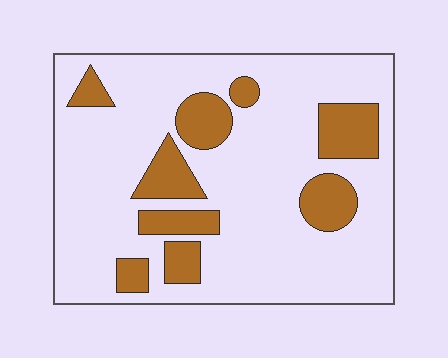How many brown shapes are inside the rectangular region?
9.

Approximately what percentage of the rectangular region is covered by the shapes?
Approximately 20%.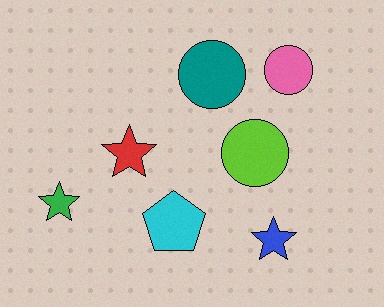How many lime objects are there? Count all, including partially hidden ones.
There is 1 lime object.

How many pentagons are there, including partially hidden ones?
There is 1 pentagon.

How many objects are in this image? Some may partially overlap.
There are 7 objects.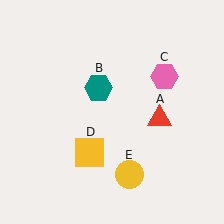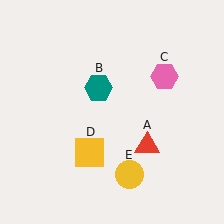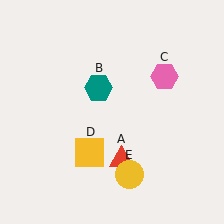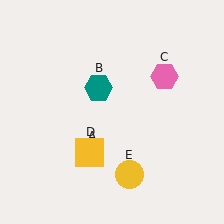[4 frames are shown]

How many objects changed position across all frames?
1 object changed position: red triangle (object A).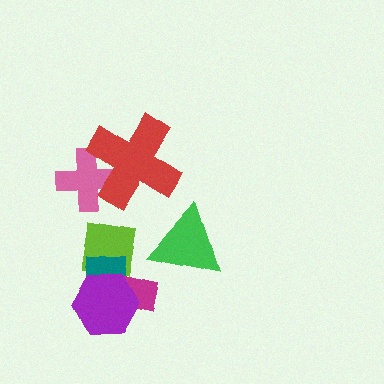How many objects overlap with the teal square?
3 objects overlap with the teal square.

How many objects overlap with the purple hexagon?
3 objects overlap with the purple hexagon.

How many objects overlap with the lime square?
3 objects overlap with the lime square.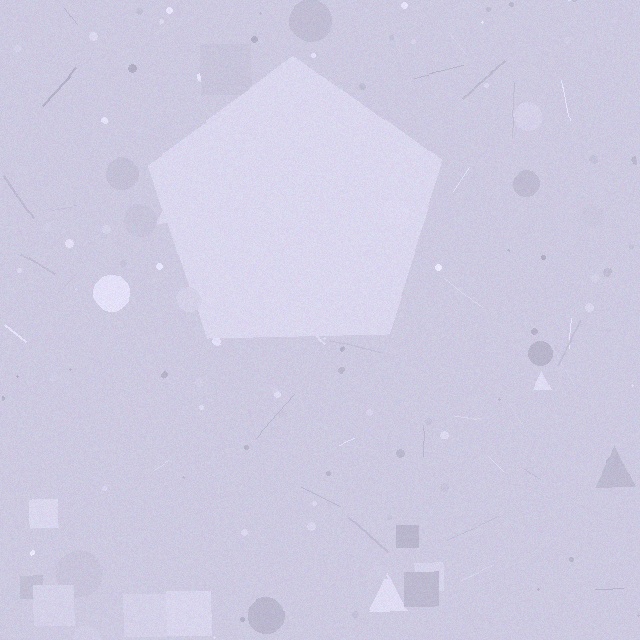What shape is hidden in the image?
A pentagon is hidden in the image.